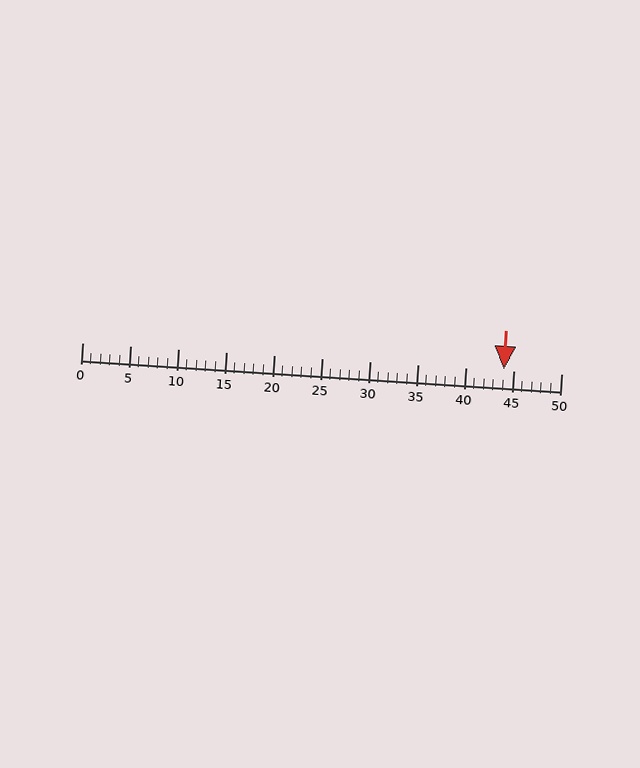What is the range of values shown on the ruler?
The ruler shows values from 0 to 50.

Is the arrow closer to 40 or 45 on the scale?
The arrow is closer to 45.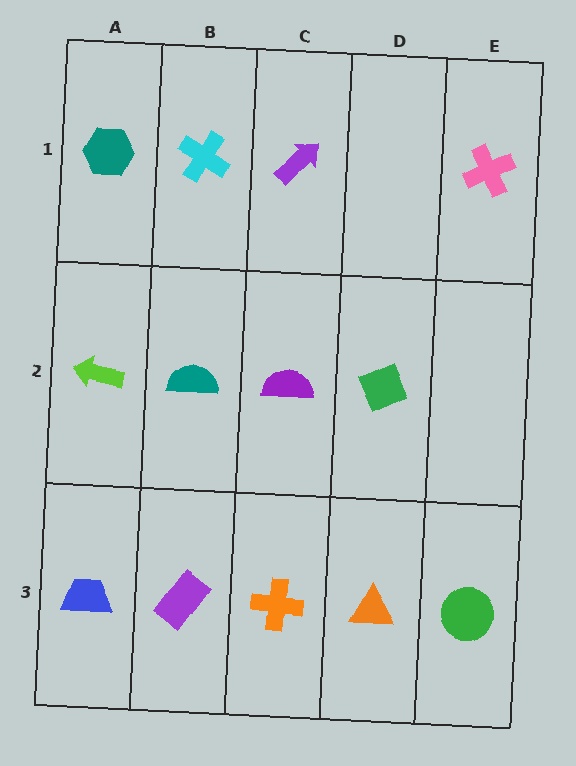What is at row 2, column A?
A lime arrow.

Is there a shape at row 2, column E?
No, that cell is empty.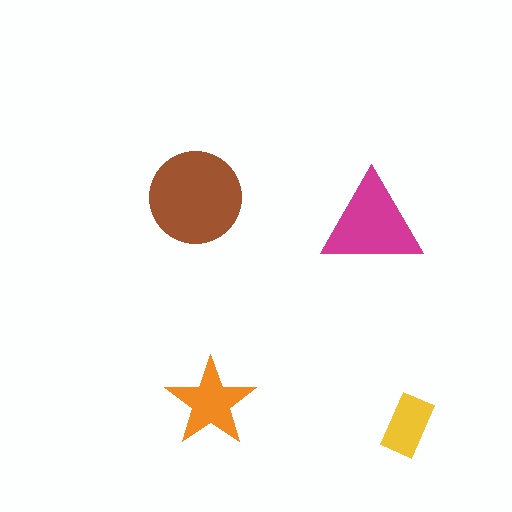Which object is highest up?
The brown circle is topmost.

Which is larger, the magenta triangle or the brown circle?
The brown circle.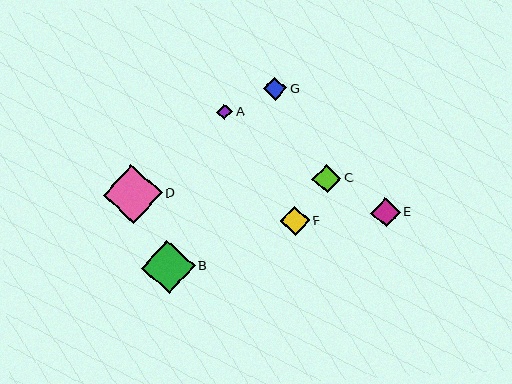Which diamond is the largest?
Diamond D is the largest with a size of approximately 59 pixels.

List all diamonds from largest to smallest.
From largest to smallest: D, B, E, F, C, G, A.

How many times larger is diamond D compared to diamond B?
Diamond D is approximately 1.1 times the size of diamond B.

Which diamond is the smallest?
Diamond A is the smallest with a size of approximately 16 pixels.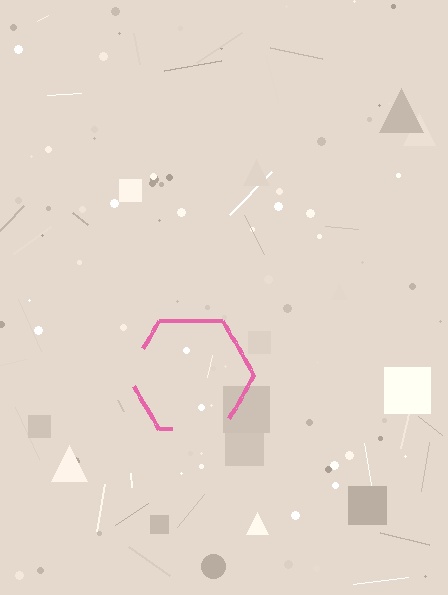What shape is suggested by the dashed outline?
The dashed outline suggests a hexagon.